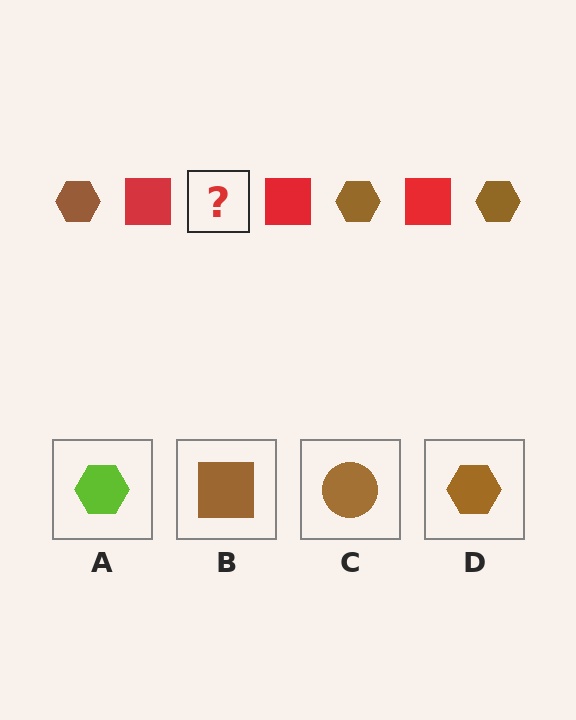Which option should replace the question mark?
Option D.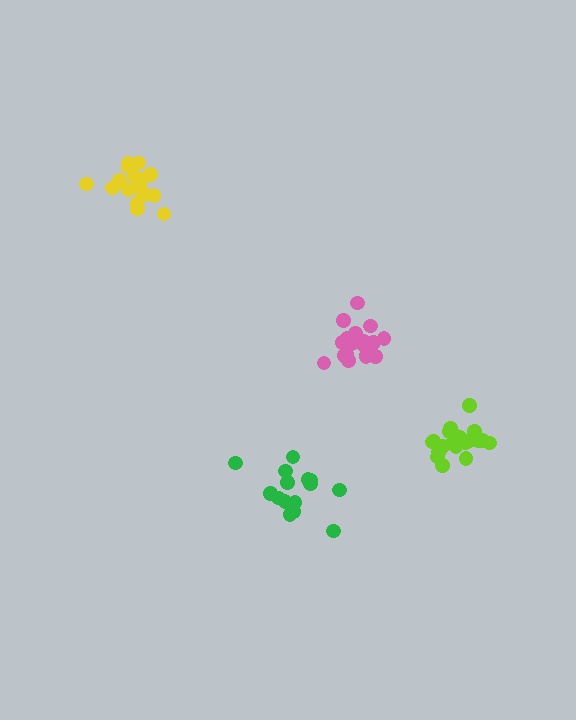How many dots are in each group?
Group 1: 20 dots, Group 2: 21 dots, Group 3: 15 dots, Group 4: 17 dots (73 total).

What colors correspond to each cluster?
The clusters are colored: pink, lime, green, yellow.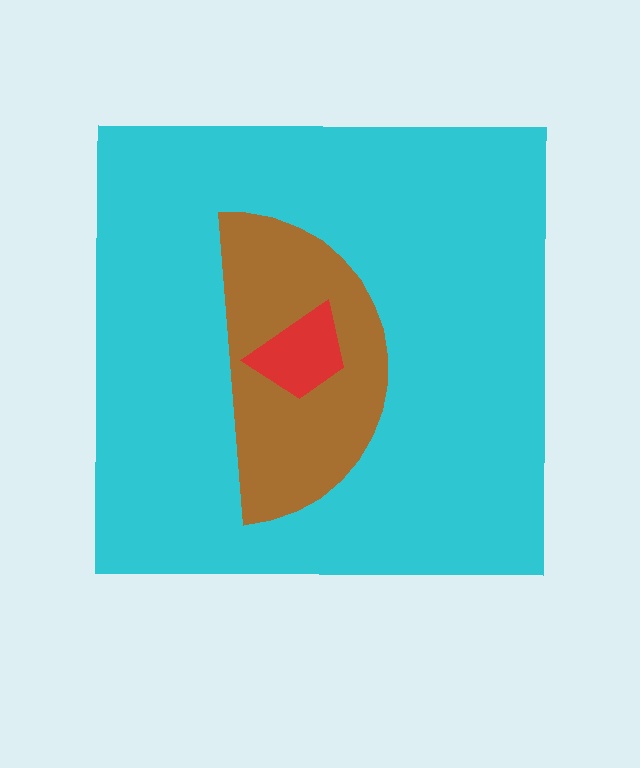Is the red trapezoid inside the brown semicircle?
Yes.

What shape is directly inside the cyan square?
The brown semicircle.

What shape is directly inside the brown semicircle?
The red trapezoid.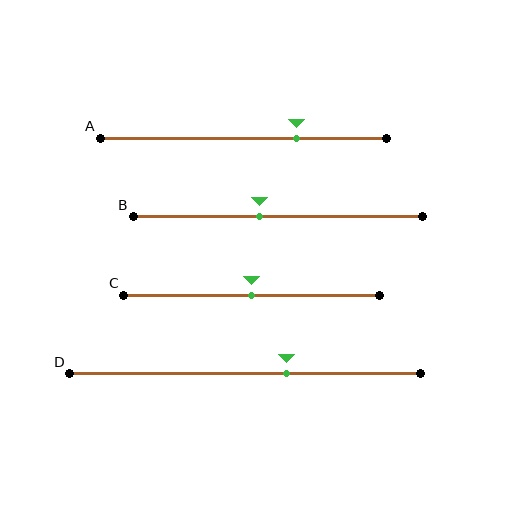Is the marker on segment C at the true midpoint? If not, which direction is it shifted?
Yes, the marker on segment C is at the true midpoint.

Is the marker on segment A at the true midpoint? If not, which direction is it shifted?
No, the marker on segment A is shifted to the right by about 19% of the segment length.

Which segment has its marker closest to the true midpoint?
Segment C has its marker closest to the true midpoint.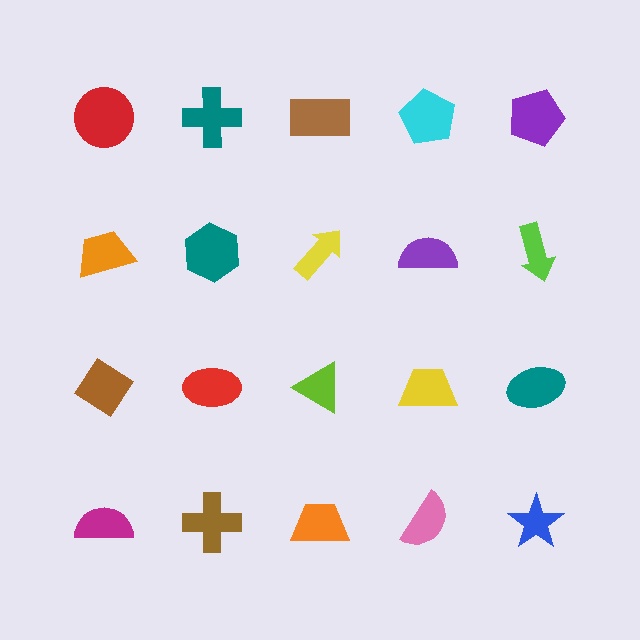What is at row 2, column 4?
A purple semicircle.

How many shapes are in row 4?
5 shapes.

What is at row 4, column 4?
A pink semicircle.